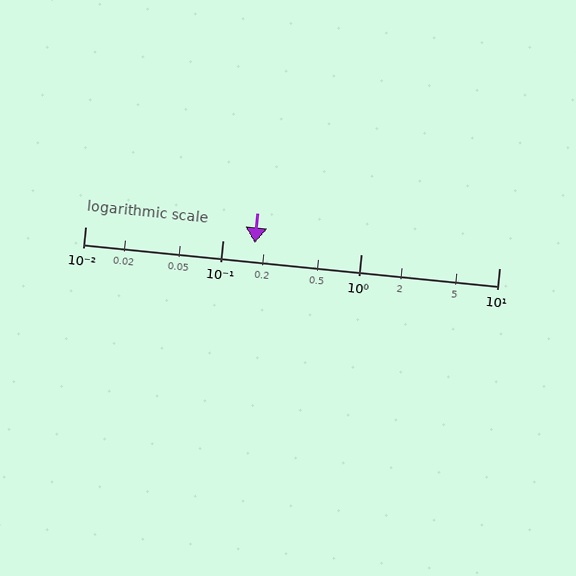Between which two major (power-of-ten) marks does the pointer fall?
The pointer is between 0.1 and 1.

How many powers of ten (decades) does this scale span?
The scale spans 3 decades, from 0.01 to 10.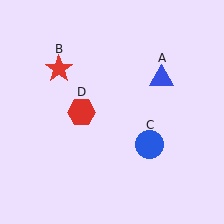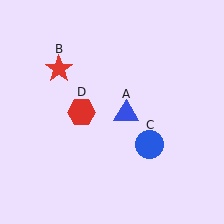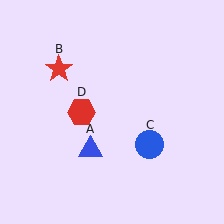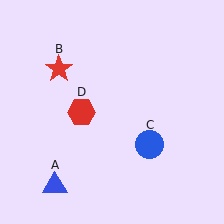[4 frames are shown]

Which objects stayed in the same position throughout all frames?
Red star (object B) and blue circle (object C) and red hexagon (object D) remained stationary.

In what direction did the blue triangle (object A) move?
The blue triangle (object A) moved down and to the left.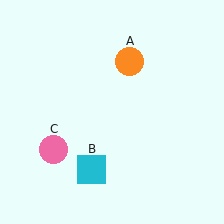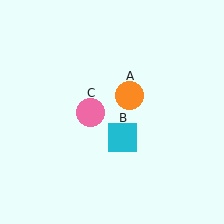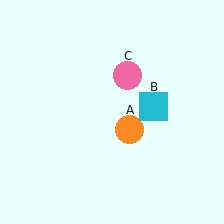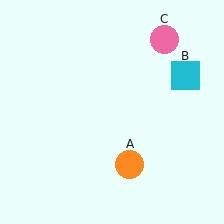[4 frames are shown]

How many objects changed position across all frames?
3 objects changed position: orange circle (object A), cyan square (object B), pink circle (object C).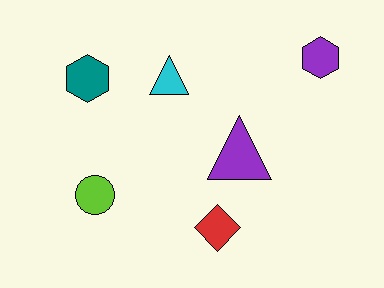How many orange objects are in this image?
There are no orange objects.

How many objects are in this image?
There are 6 objects.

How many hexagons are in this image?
There are 2 hexagons.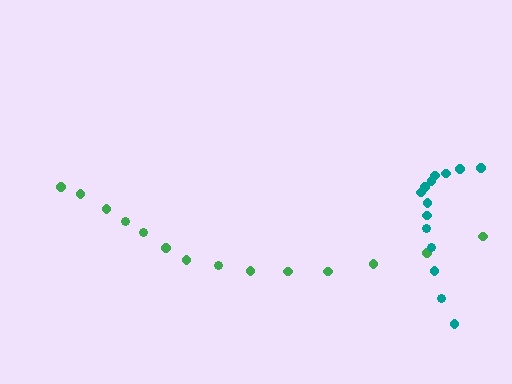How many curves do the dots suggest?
There are 2 distinct paths.